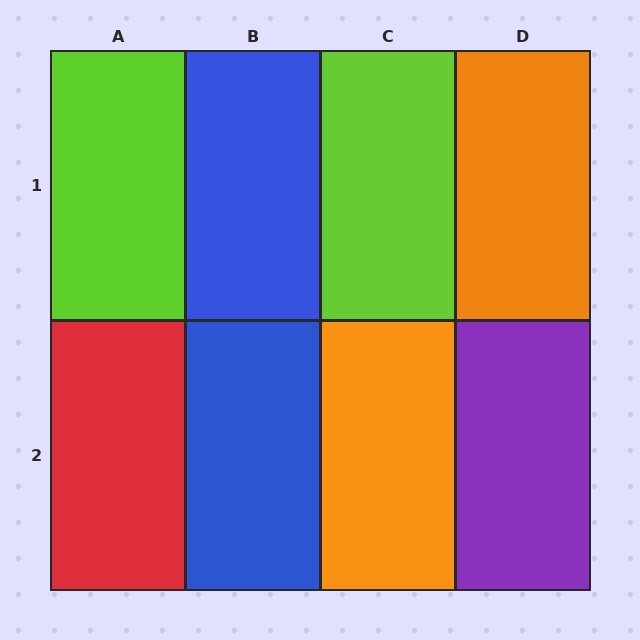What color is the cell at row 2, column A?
Red.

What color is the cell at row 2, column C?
Orange.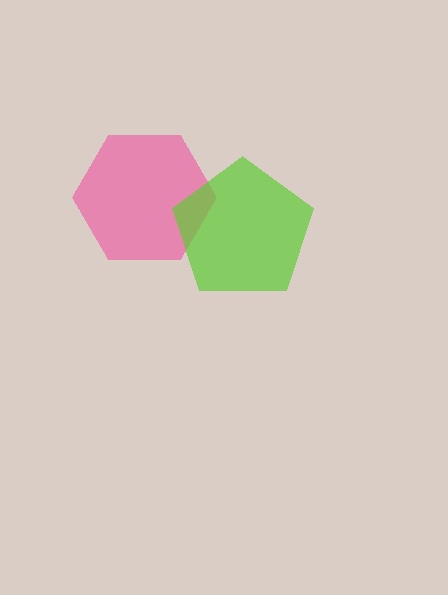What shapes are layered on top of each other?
The layered shapes are: a pink hexagon, a lime pentagon.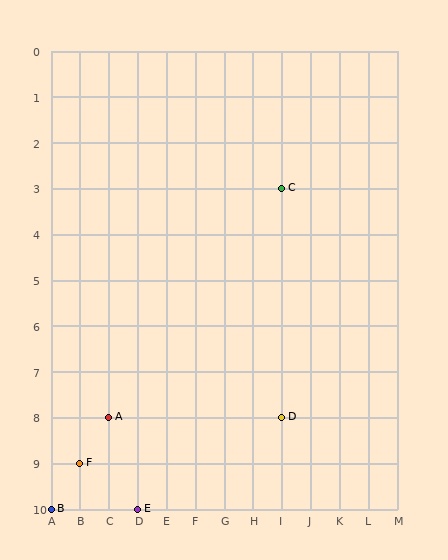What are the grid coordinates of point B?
Point B is at grid coordinates (A, 10).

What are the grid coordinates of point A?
Point A is at grid coordinates (C, 8).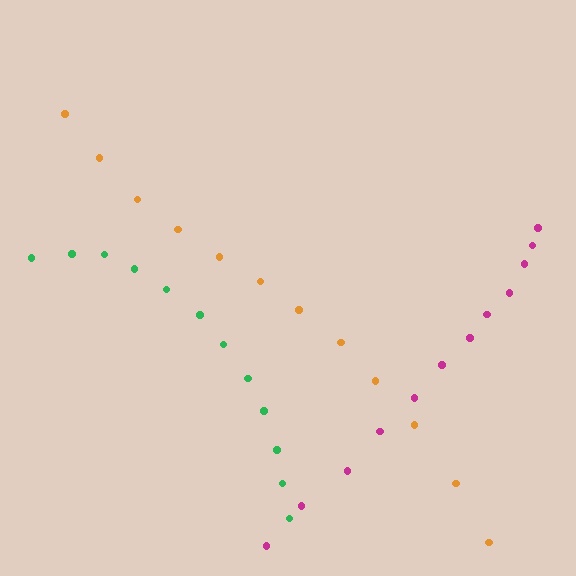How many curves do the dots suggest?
There are 3 distinct paths.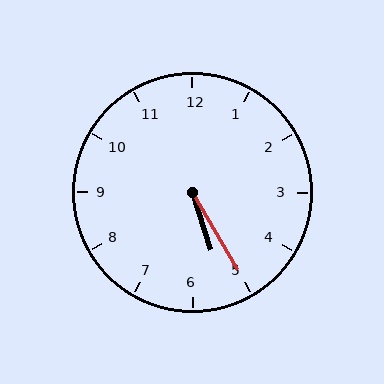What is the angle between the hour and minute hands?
Approximately 12 degrees.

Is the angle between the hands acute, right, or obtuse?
It is acute.